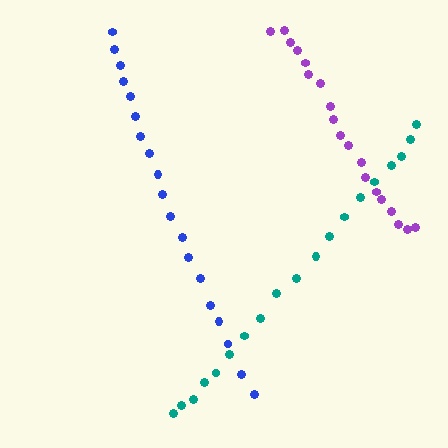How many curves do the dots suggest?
There are 3 distinct paths.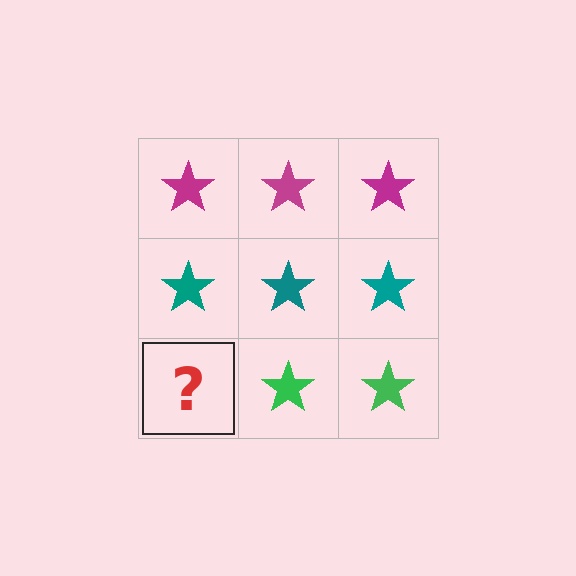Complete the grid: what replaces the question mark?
The question mark should be replaced with a green star.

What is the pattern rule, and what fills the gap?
The rule is that each row has a consistent color. The gap should be filled with a green star.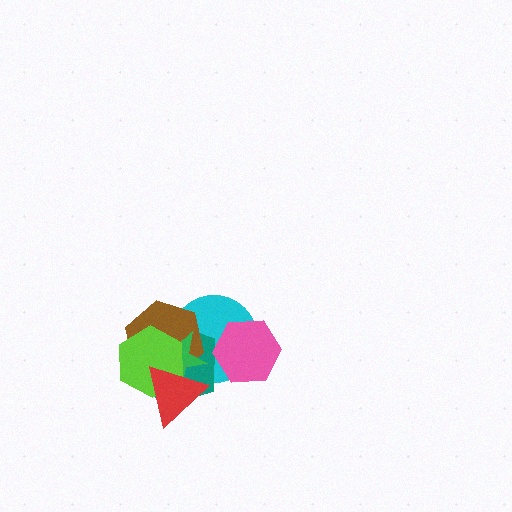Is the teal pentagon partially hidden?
Yes, it is partially covered by another shape.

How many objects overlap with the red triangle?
5 objects overlap with the red triangle.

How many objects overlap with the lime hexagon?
5 objects overlap with the lime hexagon.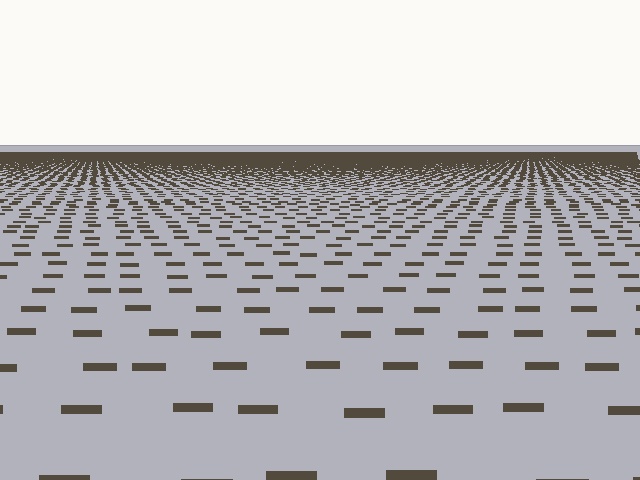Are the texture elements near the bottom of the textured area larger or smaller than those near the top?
Larger. Near the bottom, elements are closer to the viewer and appear at a bigger on-screen size.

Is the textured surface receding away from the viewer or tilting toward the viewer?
The surface is receding away from the viewer. Texture elements get smaller and denser toward the top.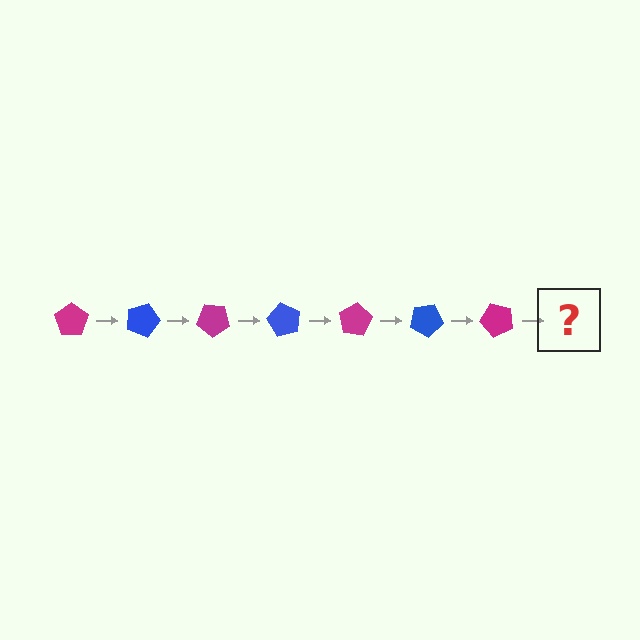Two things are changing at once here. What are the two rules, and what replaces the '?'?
The two rules are that it rotates 20 degrees each step and the color cycles through magenta and blue. The '?' should be a blue pentagon, rotated 140 degrees from the start.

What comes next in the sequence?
The next element should be a blue pentagon, rotated 140 degrees from the start.